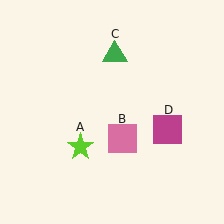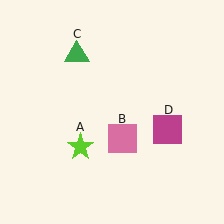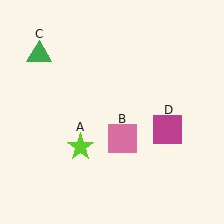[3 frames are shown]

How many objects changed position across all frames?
1 object changed position: green triangle (object C).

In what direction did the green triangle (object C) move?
The green triangle (object C) moved left.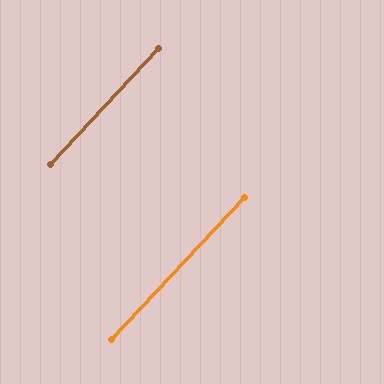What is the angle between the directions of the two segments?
Approximately 0 degrees.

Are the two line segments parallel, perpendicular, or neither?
Parallel — their directions differ by only 0.2°.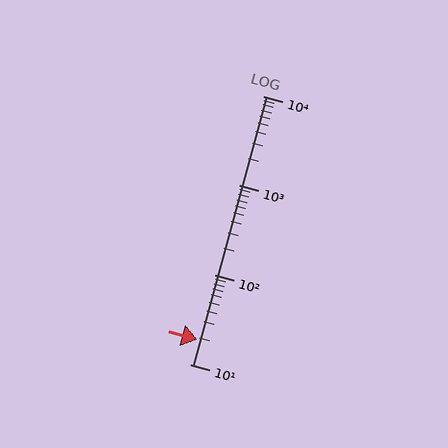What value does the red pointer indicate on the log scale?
The pointer indicates approximately 19.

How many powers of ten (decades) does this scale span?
The scale spans 3 decades, from 10 to 10000.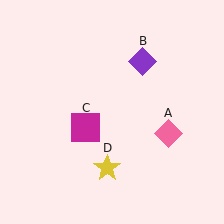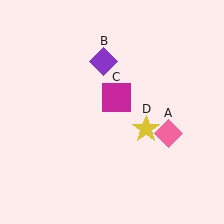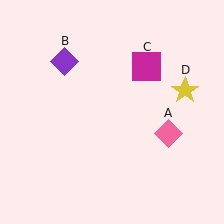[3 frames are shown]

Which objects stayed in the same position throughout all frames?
Pink diamond (object A) remained stationary.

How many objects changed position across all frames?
3 objects changed position: purple diamond (object B), magenta square (object C), yellow star (object D).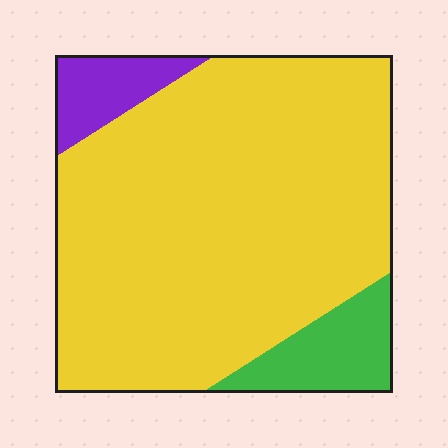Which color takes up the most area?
Yellow, at roughly 85%.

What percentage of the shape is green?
Green takes up about one tenth (1/10) of the shape.